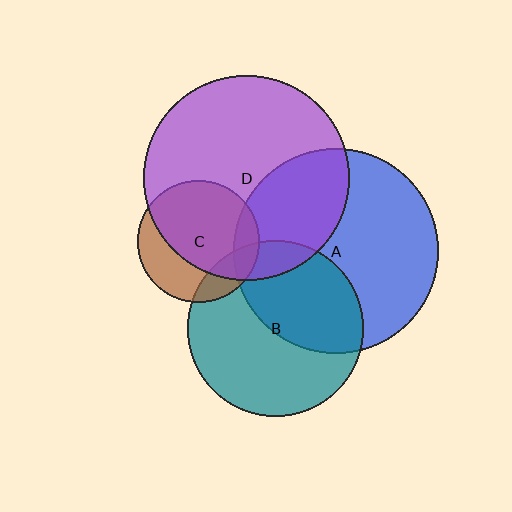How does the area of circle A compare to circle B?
Approximately 1.4 times.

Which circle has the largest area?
Circle D (purple).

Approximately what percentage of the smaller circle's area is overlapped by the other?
Approximately 20%.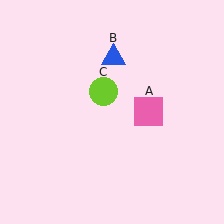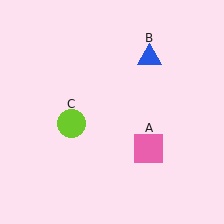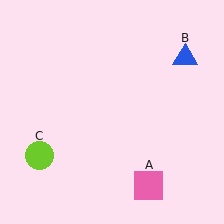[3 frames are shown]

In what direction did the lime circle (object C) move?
The lime circle (object C) moved down and to the left.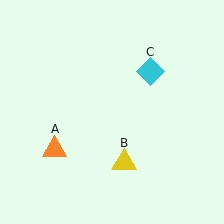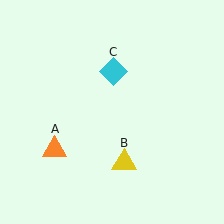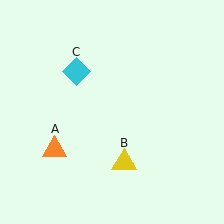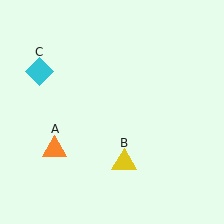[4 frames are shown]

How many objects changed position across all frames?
1 object changed position: cyan diamond (object C).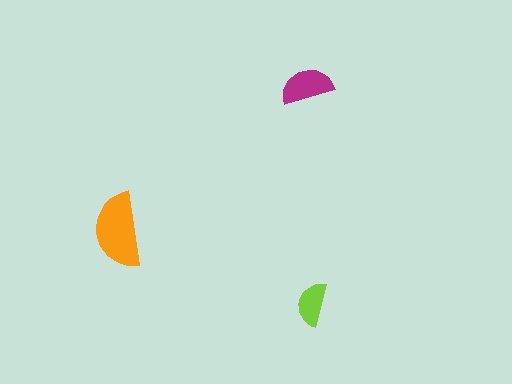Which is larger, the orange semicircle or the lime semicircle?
The orange one.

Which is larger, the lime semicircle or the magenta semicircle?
The magenta one.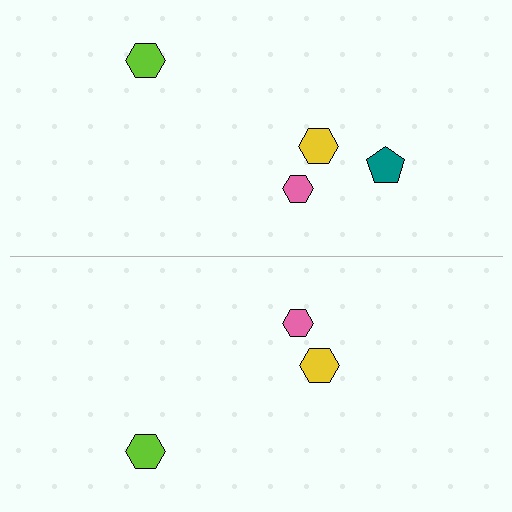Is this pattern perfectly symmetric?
No, the pattern is not perfectly symmetric. A teal pentagon is missing from the bottom side.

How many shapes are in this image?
There are 7 shapes in this image.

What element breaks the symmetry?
A teal pentagon is missing from the bottom side.